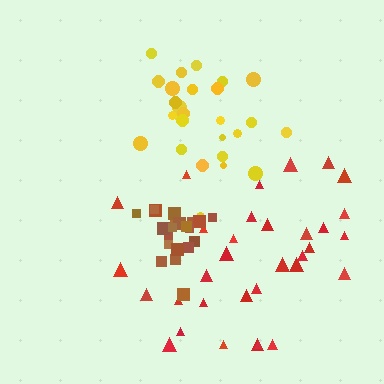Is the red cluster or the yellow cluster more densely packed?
Yellow.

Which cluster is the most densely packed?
Brown.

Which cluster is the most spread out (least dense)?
Red.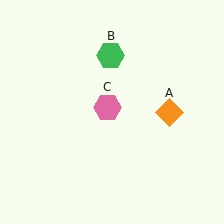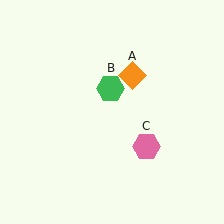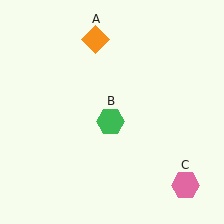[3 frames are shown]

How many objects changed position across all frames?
3 objects changed position: orange diamond (object A), green hexagon (object B), pink hexagon (object C).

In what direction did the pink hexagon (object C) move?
The pink hexagon (object C) moved down and to the right.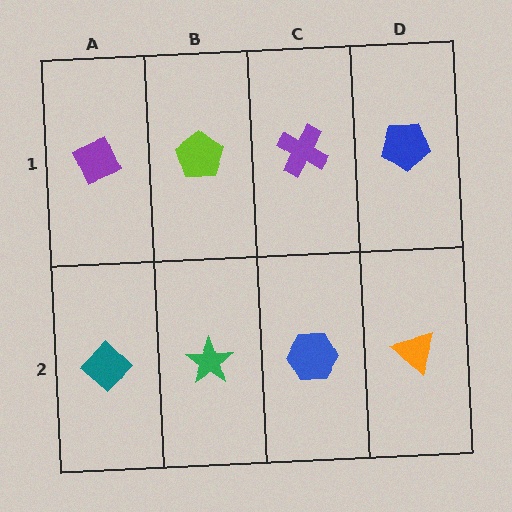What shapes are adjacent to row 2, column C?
A purple cross (row 1, column C), a green star (row 2, column B), an orange triangle (row 2, column D).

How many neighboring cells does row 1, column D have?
2.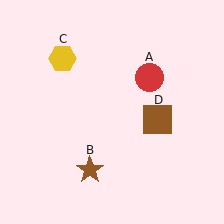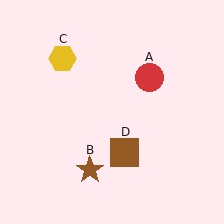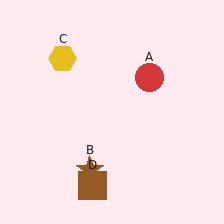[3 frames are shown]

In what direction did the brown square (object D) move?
The brown square (object D) moved down and to the left.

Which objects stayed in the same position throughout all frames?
Red circle (object A) and brown star (object B) and yellow hexagon (object C) remained stationary.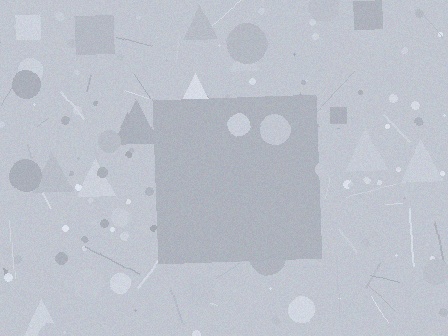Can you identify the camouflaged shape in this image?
The camouflaged shape is a square.